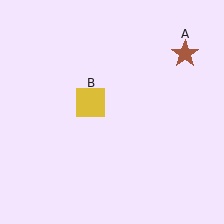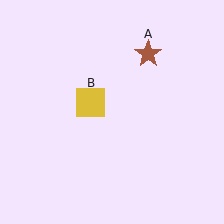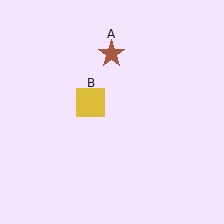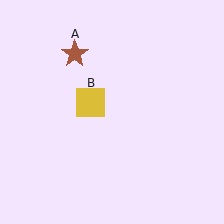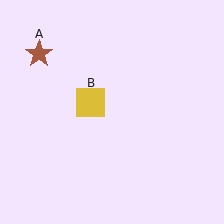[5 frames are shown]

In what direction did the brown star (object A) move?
The brown star (object A) moved left.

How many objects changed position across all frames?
1 object changed position: brown star (object A).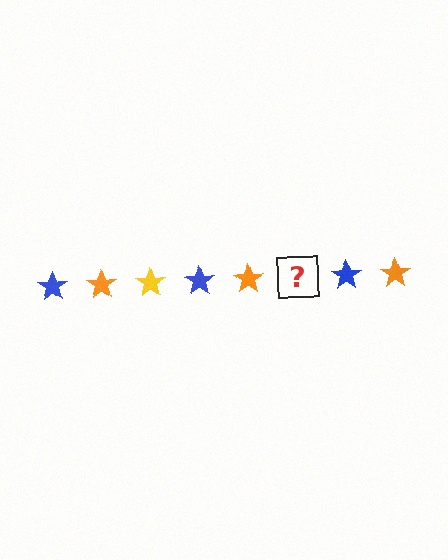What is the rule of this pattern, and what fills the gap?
The rule is that the pattern cycles through blue, orange, yellow stars. The gap should be filled with a yellow star.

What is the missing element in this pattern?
The missing element is a yellow star.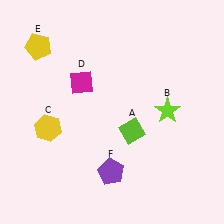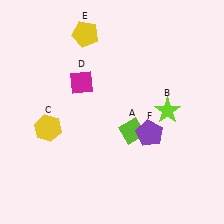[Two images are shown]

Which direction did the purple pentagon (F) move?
The purple pentagon (F) moved right.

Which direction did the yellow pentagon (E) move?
The yellow pentagon (E) moved right.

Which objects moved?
The objects that moved are: the yellow pentagon (E), the purple pentagon (F).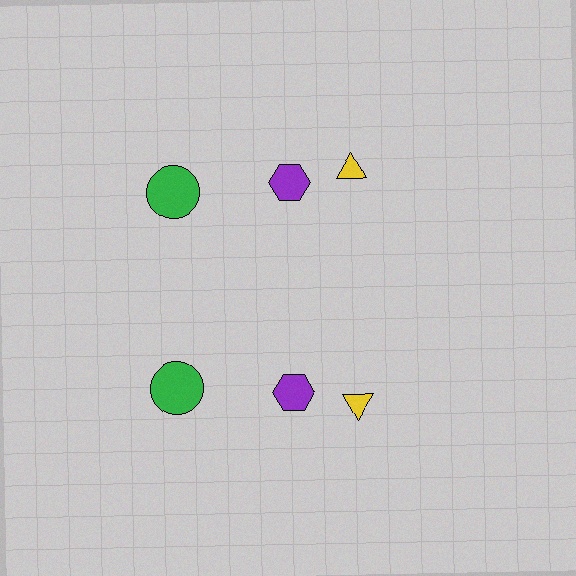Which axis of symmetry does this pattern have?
The pattern has a horizontal axis of symmetry running through the center of the image.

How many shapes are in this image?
There are 6 shapes in this image.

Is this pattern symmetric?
Yes, this pattern has bilateral (reflection) symmetry.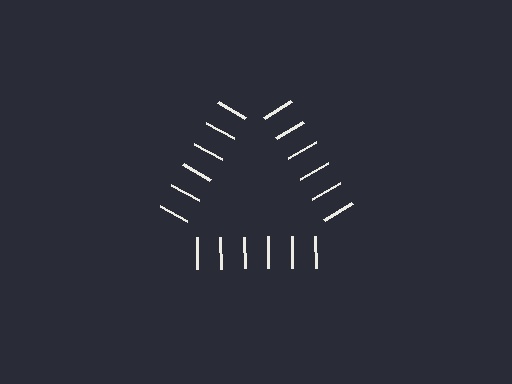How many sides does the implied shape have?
3 sides — the line-ends trace a triangle.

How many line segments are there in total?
18 — 6 along each of the 3 edges.